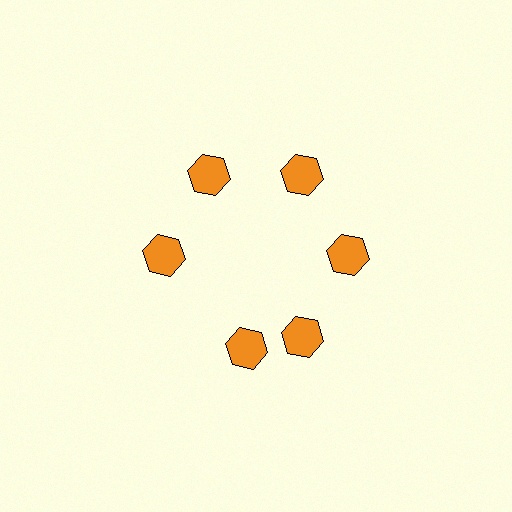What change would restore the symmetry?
The symmetry would be restored by rotating it back into even spacing with its neighbors so that all 6 hexagons sit at equal angles and equal distance from the center.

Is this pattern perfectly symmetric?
No. The 6 orange hexagons are arranged in a ring, but one element near the 7 o'clock position is rotated out of alignment along the ring, breaking the 6-fold rotational symmetry.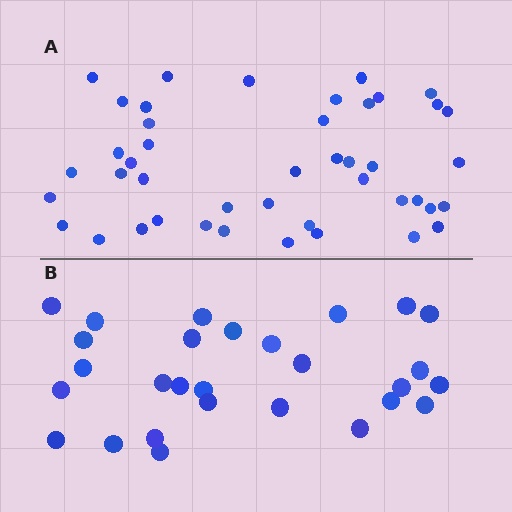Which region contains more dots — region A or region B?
Region A (the top region) has more dots.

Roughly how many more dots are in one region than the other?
Region A has approximately 15 more dots than region B.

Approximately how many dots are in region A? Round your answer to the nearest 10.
About 40 dots. (The exact count is 44, which rounds to 40.)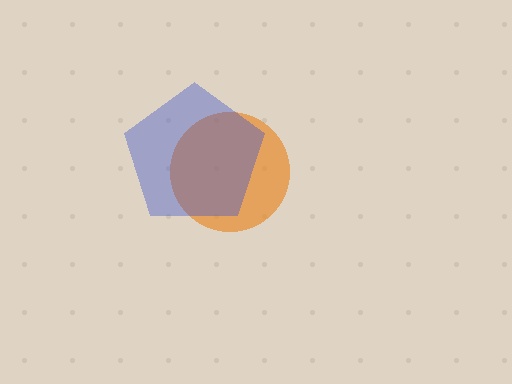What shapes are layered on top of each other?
The layered shapes are: an orange circle, a blue pentagon.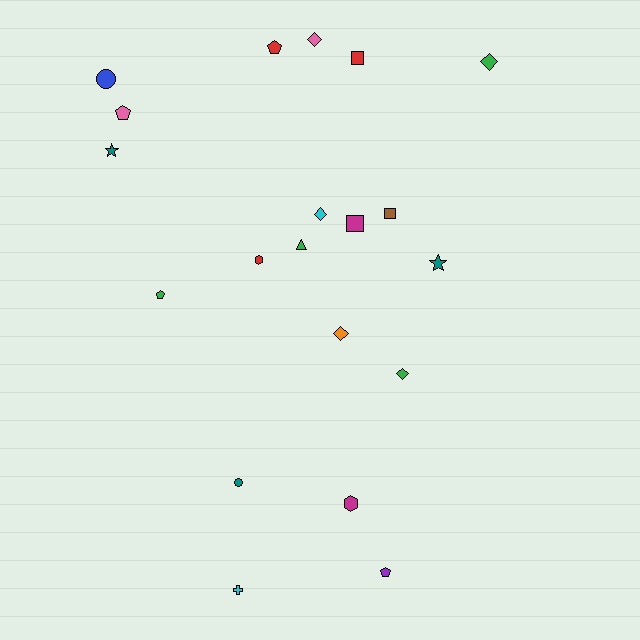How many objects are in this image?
There are 20 objects.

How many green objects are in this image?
There are 4 green objects.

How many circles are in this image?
There are 2 circles.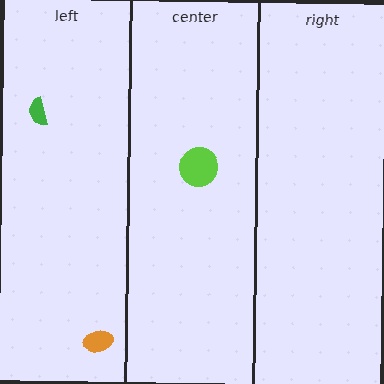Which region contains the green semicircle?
The left region.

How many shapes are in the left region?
2.